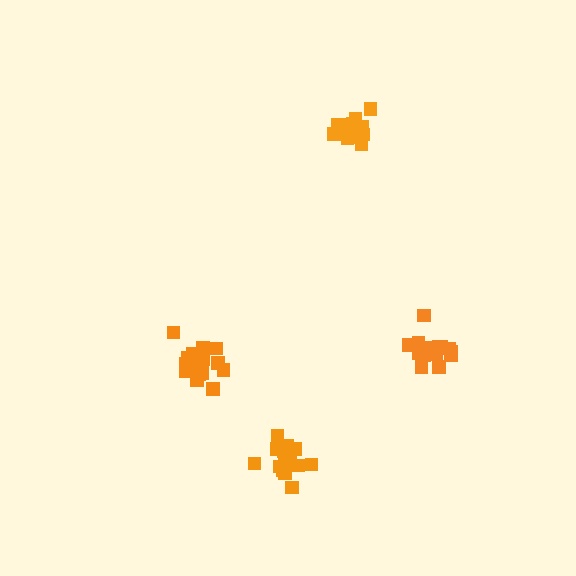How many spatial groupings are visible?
There are 4 spatial groupings.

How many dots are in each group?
Group 1: 20 dots, Group 2: 17 dots, Group 3: 14 dots, Group 4: 16 dots (67 total).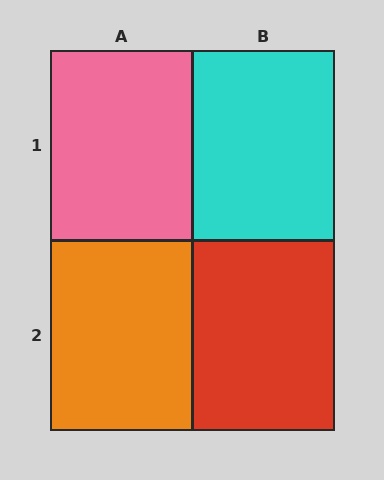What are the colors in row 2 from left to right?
Orange, red.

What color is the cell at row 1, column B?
Cyan.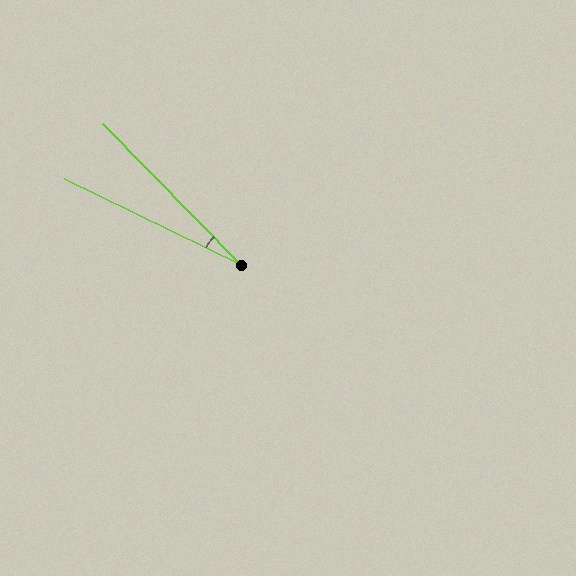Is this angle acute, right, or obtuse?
It is acute.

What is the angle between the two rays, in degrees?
Approximately 20 degrees.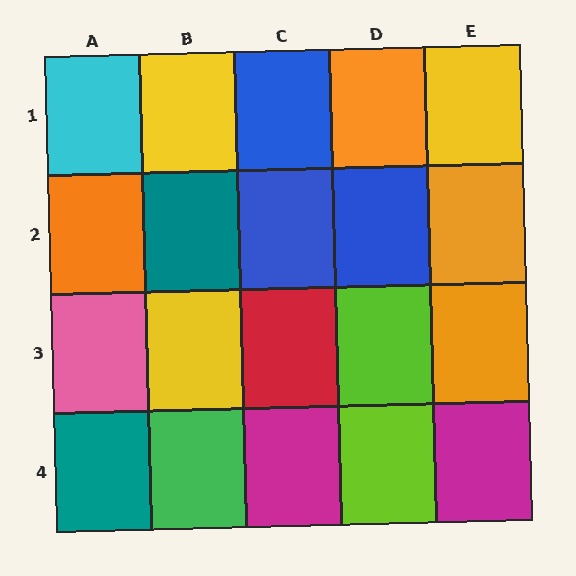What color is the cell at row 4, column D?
Lime.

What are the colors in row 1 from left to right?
Cyan, yellow, blue, orange, yellow.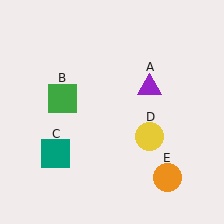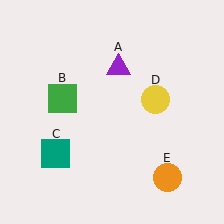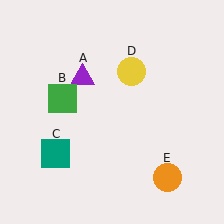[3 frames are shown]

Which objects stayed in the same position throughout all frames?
Green square (object B) and teal square (object C) and orange circle (object E) remained stationary.